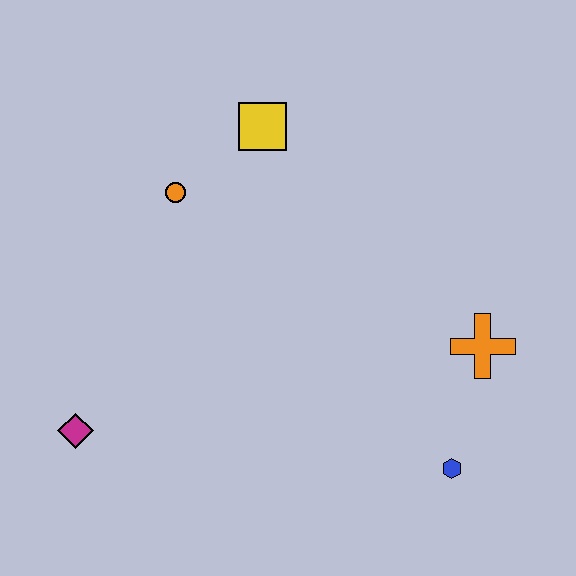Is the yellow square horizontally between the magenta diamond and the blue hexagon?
Yes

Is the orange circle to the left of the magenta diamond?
No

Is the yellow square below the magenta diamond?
No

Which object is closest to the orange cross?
The blue hexagon is closest to the orange cross.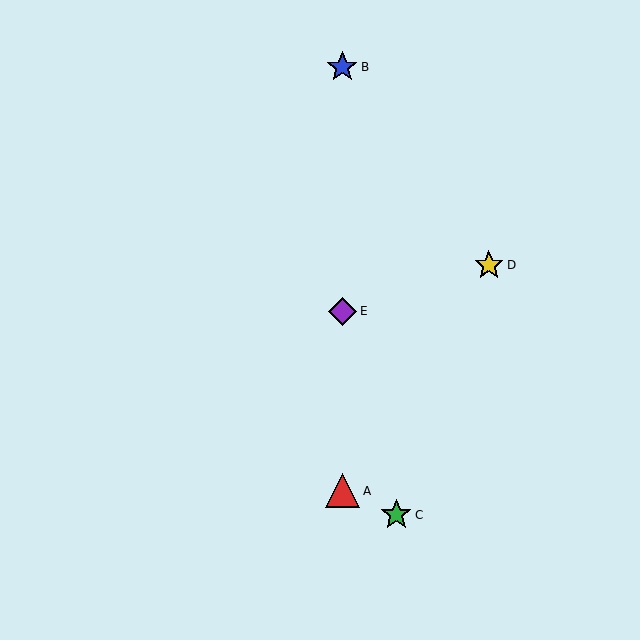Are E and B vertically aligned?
Yes, both are at x≈342.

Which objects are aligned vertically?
Objects A, B, E are aligned vertically.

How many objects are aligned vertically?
3 objects (A, B, E) are aligned vertically.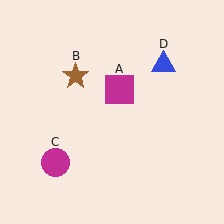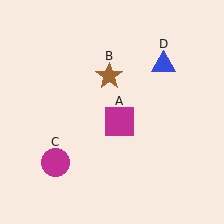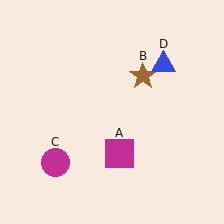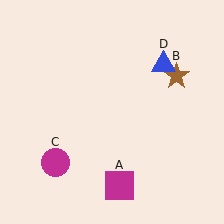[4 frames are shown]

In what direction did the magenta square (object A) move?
The magenta square (object A) moved down.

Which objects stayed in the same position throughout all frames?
Magenta circle (object C) and blue triangle (object D) remained stationary.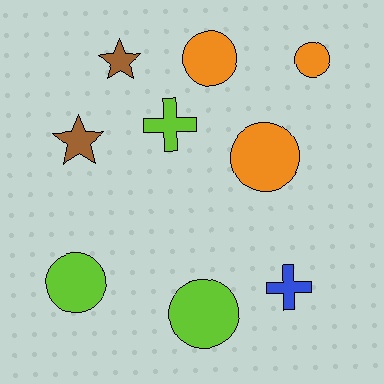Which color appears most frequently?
Orange, with 3 objects.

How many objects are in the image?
There are 9 objects.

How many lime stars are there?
There are no lime stars.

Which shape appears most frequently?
Circle, with 5 objects.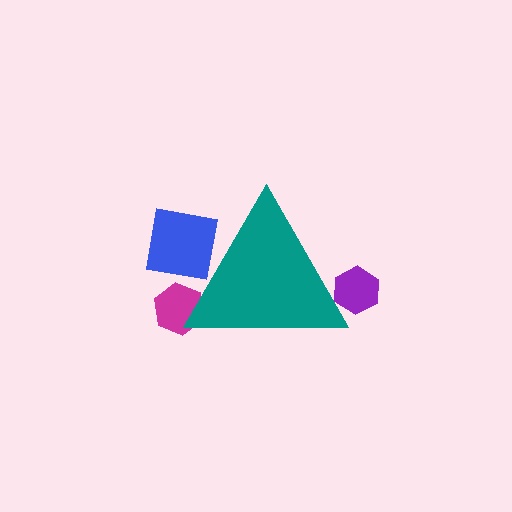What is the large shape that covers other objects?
A teal triangle.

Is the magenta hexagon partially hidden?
Yes, the magenta hexagon is partially hidden behind the teal triangle.